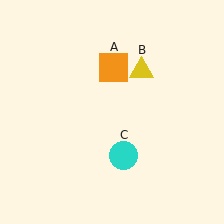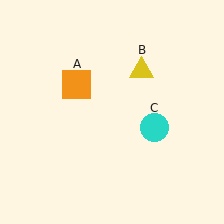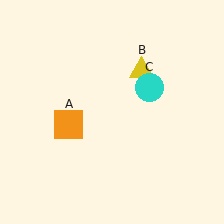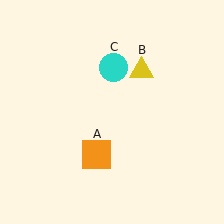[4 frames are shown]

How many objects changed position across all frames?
2 objects changed position: orange square (object A), cyan circle (object C).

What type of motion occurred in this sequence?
The orange square (object A), cyan circle (object C) rotated counterclockwise around the center of the scene.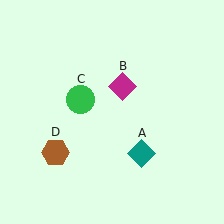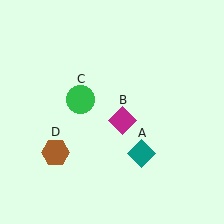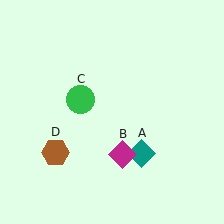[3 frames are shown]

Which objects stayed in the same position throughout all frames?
Teal diamond (object A) and green circle (object C) and brown hexagon (object D) remained stationary.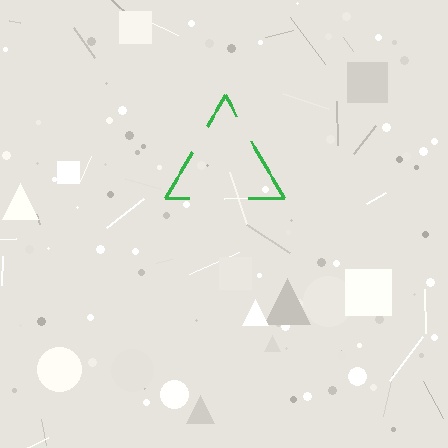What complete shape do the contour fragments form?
The contour fragments form a triangle.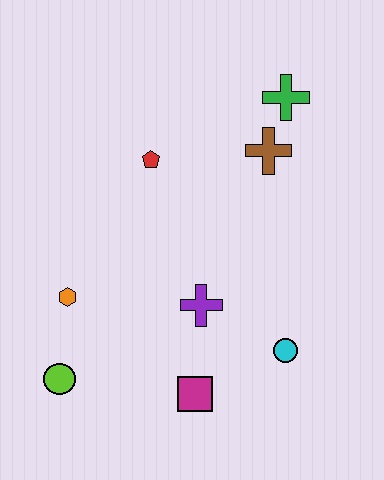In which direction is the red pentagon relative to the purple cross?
The red pentagon is above the purple cross.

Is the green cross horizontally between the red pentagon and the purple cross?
No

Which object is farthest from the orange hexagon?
The green cross is farthest from the orange hexagon.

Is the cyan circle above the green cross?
No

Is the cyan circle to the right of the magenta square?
Yes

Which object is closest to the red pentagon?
The brown cross is closest to the red pentagon.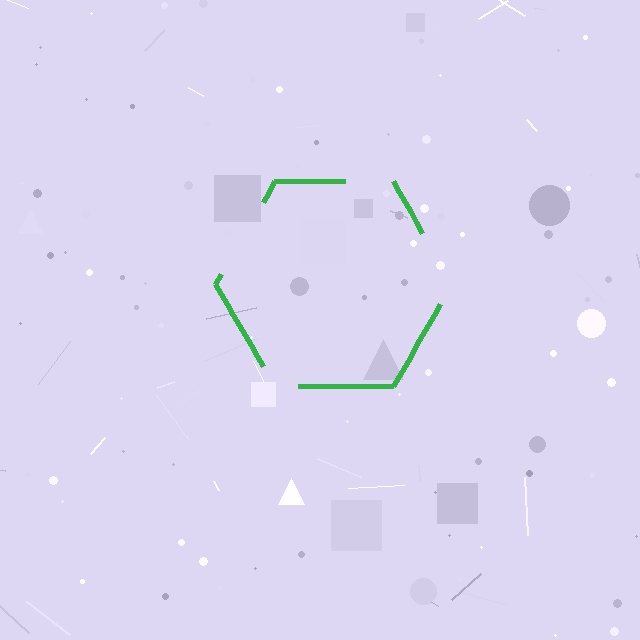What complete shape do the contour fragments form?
The contour fragments form a hexagon.